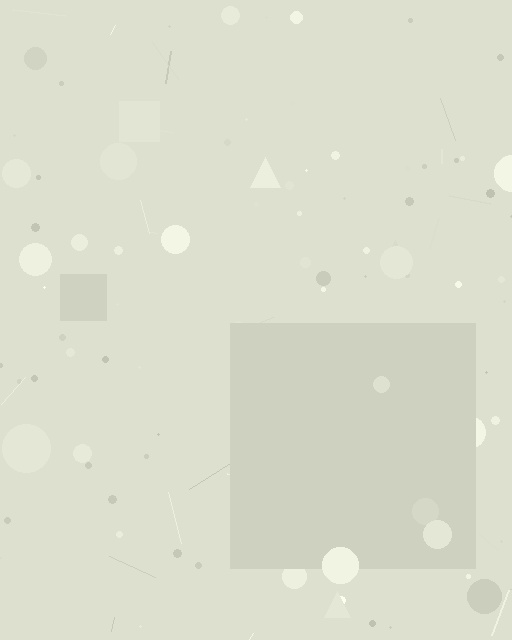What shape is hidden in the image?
A square is hidden in the image.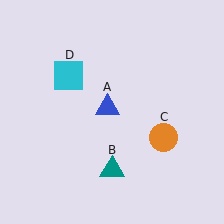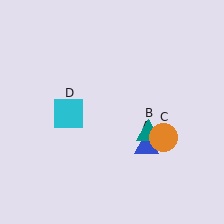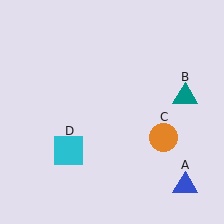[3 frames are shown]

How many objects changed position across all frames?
3 objects changed position: blue triangle (object A), teal triangle (object B), cyan square (object D).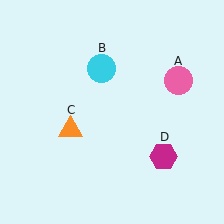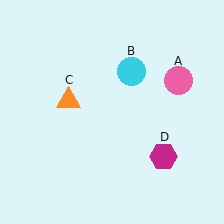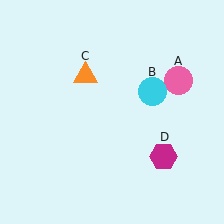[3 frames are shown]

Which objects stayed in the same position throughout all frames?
Pink circle (object A) and magenta hexagon (object D) remained stationary.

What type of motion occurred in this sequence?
The cyan circle (object B), orange triangle (object C) rotated clockwise around the center of the scene.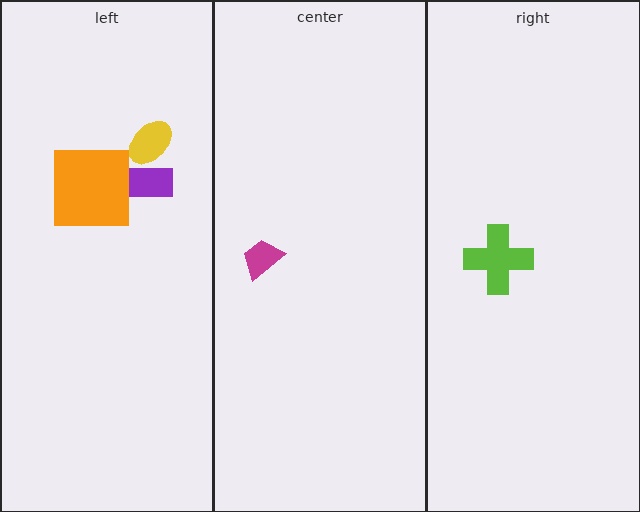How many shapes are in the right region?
1.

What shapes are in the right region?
The lime cross.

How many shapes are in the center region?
1.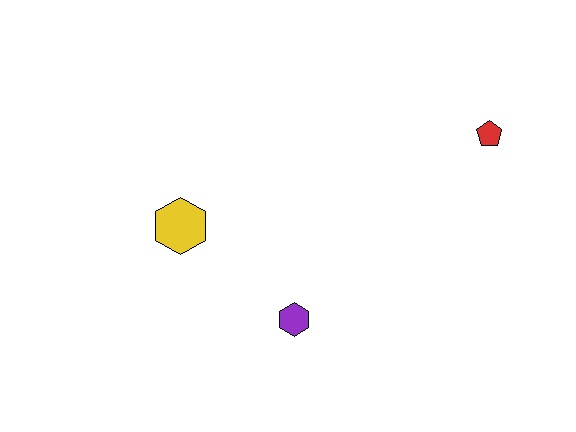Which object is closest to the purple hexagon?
The yellow hexagon is closest to the purple hexagon.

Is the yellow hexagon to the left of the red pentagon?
Yes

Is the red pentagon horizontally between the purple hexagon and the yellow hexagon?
No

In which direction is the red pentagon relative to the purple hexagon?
The red pentagon is to the right of the purple hexagon.